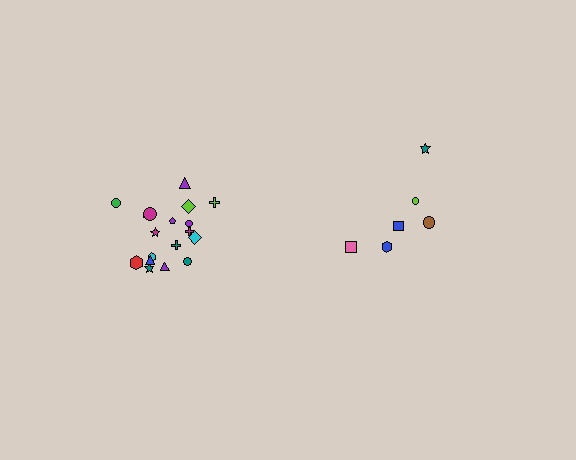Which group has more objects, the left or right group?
The left group.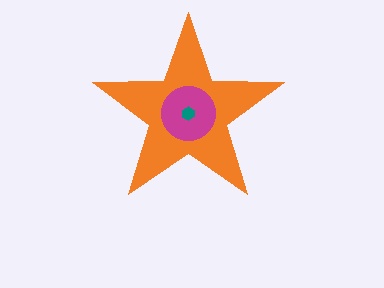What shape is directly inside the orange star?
The magenta circle.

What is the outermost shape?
The orange star.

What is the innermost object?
The teal hexagon.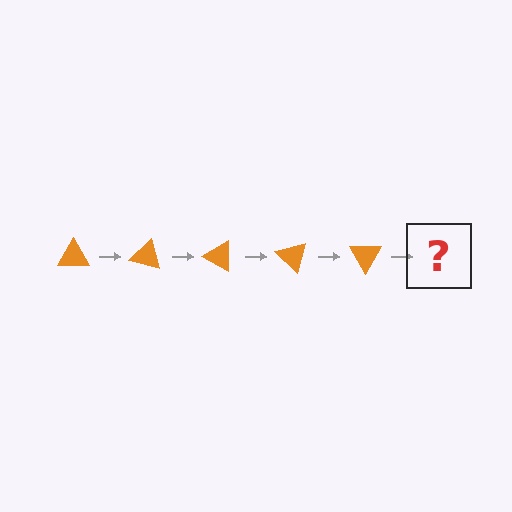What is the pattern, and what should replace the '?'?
The pattern is that the triangle rotates 15 degrees each step. The '?' should be an orange triangle rotated 75 degrees.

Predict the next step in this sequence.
The next step is an orange triangle rotated 75 degrees.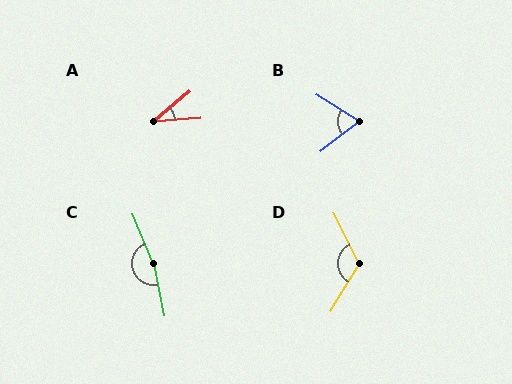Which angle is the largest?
C, at approximately 169 degrees.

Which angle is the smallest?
A, at approximately 36 degrees.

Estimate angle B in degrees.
Approximately 70 degrees.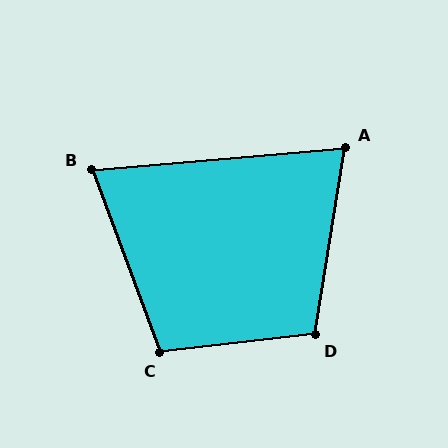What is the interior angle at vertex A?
Approximately 76 degrees (acute).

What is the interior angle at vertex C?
Approximately 104 degrees (obtuse).